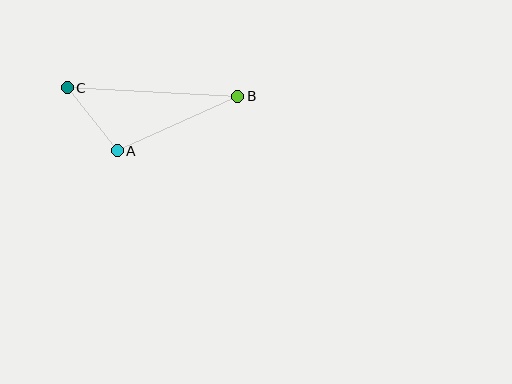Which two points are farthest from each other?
Points B and C are farthest from each other.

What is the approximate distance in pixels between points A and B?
The distance between A and B is approximately 132 pixels.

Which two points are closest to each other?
Points A and C are closest to each other.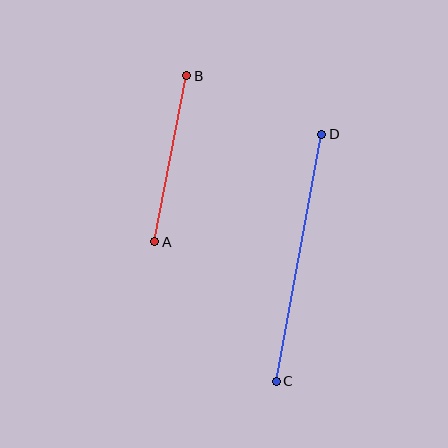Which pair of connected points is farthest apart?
Points C and D are farthest apart.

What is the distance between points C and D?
The distance is approximately 251 pixels.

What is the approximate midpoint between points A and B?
The midpoint is at approximately (171, 159) pixels.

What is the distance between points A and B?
The distance is approximately 169 pixels.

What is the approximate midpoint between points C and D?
The midpoint is at approximately (299, 258) pixels.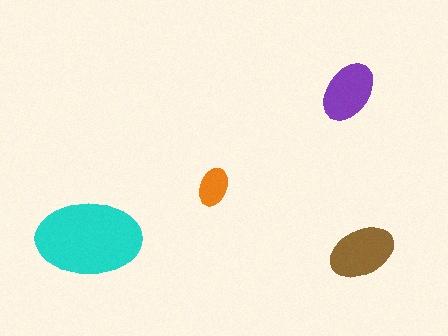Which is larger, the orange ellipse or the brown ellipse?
The brown one.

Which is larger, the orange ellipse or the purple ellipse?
The purple one.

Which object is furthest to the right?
The brown ellipse is rightmost.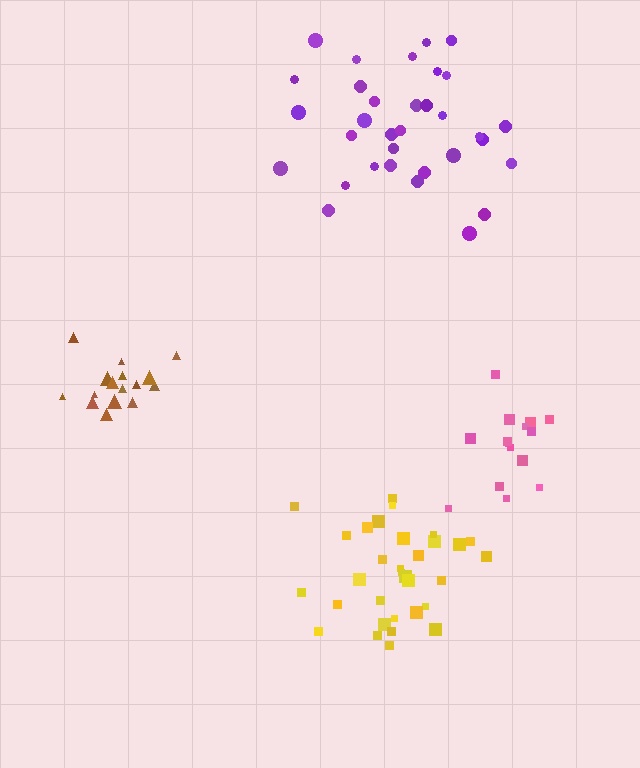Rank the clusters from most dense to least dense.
brown, yellow, purple, pink.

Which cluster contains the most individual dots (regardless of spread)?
Purple (33).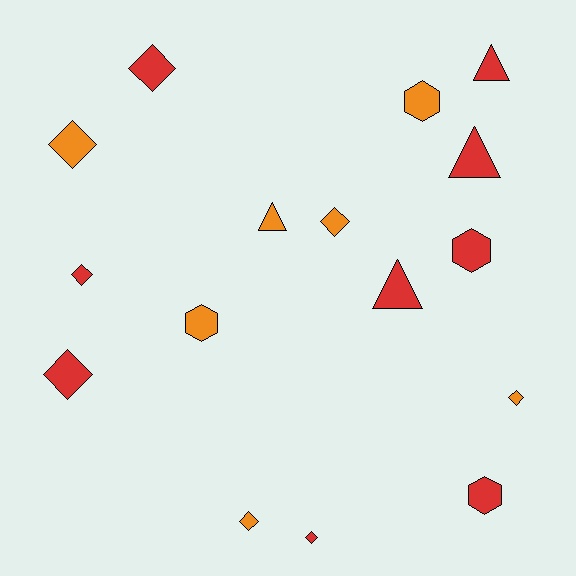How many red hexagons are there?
There are 2 red hexagons.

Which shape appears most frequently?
Diamond, with 8 objects.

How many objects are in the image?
There are 16 objects.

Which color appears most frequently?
Red, with 9 objects.